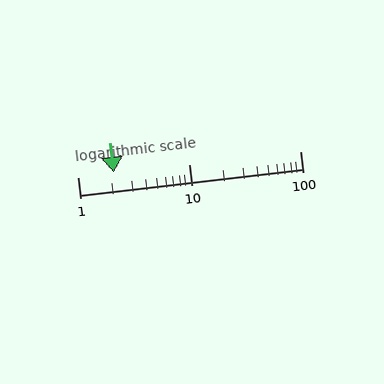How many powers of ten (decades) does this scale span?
The scale spans 2 decades, from 1 to 100.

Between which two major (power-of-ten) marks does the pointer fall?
The pointer is between 1 and 10.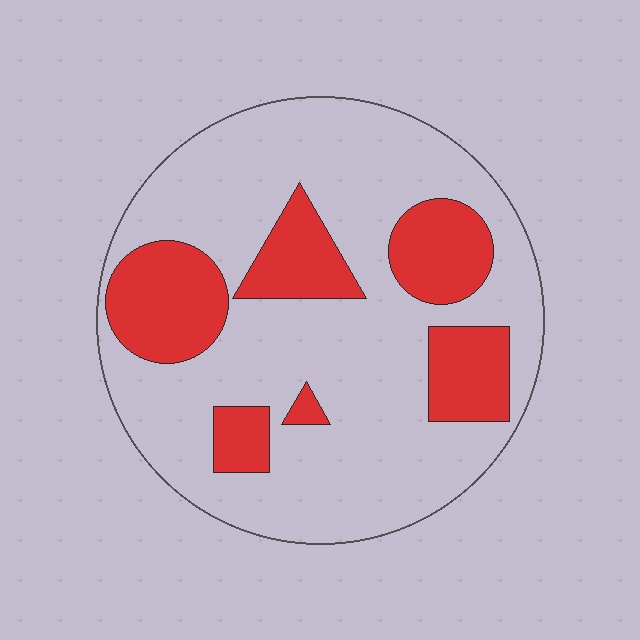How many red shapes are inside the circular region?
6.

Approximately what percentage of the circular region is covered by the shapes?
Approximately 25%.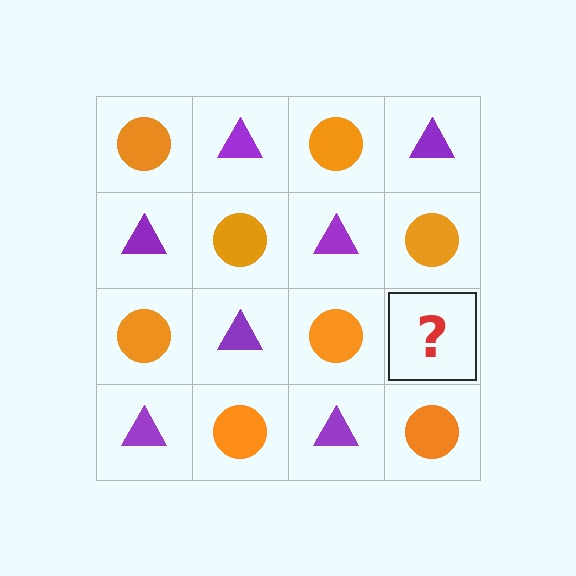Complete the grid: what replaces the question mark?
The question mark should be replaced with a purple triangle.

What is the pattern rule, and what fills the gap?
The rule is that it alternates orange circle and purple triangle in a checkerboard pattern. The gap should be filled with a purple triangle.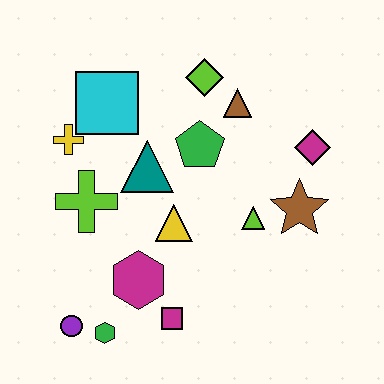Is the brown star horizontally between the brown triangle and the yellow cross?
No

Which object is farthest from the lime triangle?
The purple circle is farthest from the lime triangle.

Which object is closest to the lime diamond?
The brown triangle is closest to the lime diamond.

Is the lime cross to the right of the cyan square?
No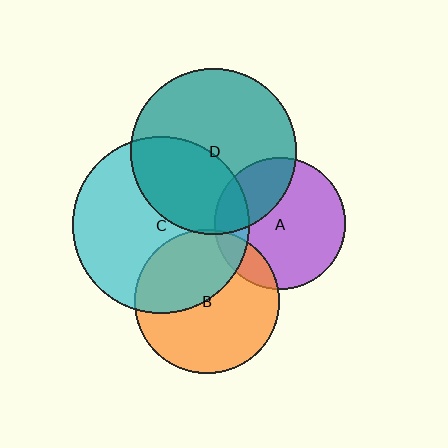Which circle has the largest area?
Circle C (cyan).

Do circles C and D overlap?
Yes.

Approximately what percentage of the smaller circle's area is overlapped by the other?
Approximately 40%.